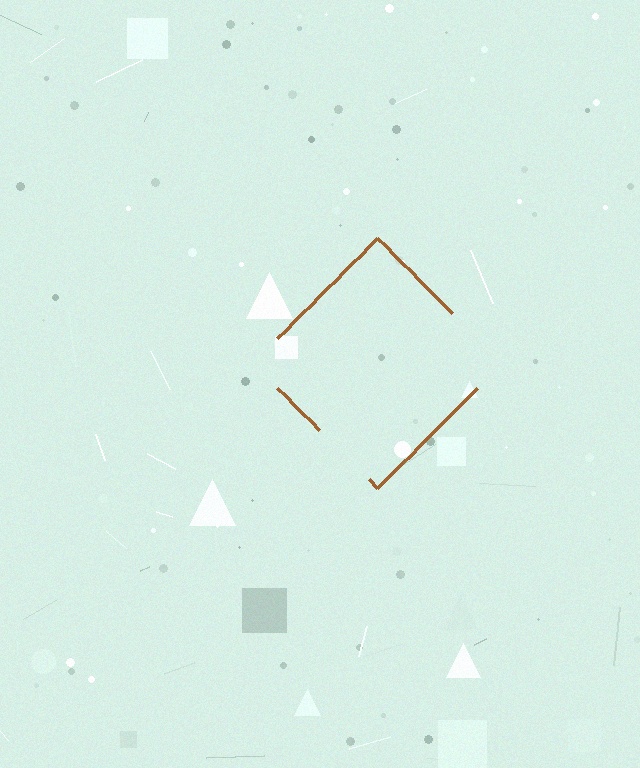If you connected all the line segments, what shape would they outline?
They would outline a diamond.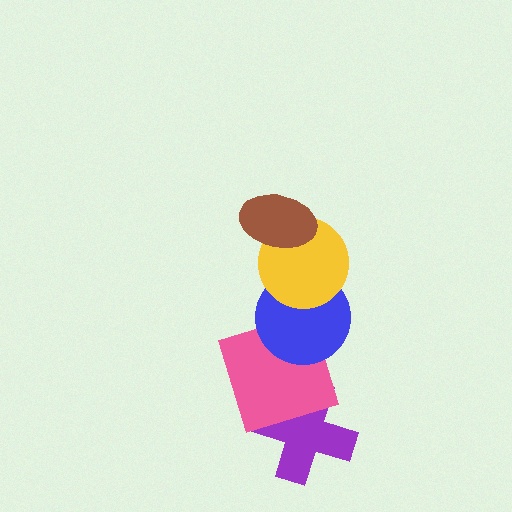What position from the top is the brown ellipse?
The brown ellipse is 1st from the top.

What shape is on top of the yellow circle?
The brown ellipse is on top of the yellow circle.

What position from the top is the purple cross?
The purple cross is 5th from the top.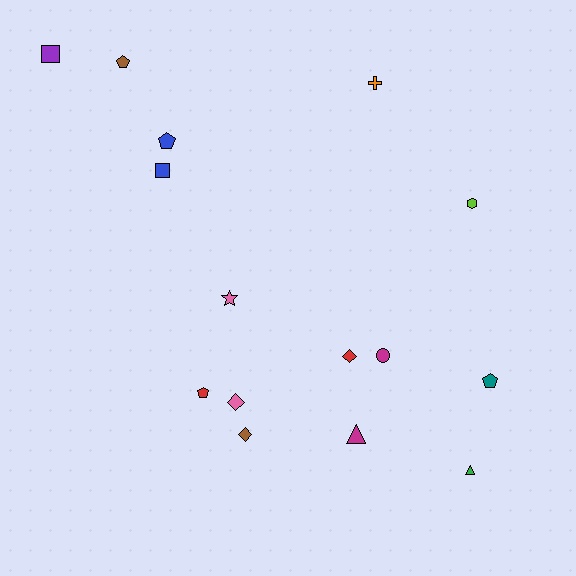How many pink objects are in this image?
There are 2 pink objects.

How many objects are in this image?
There are 15 objects.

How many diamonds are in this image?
There are 3 diamonds.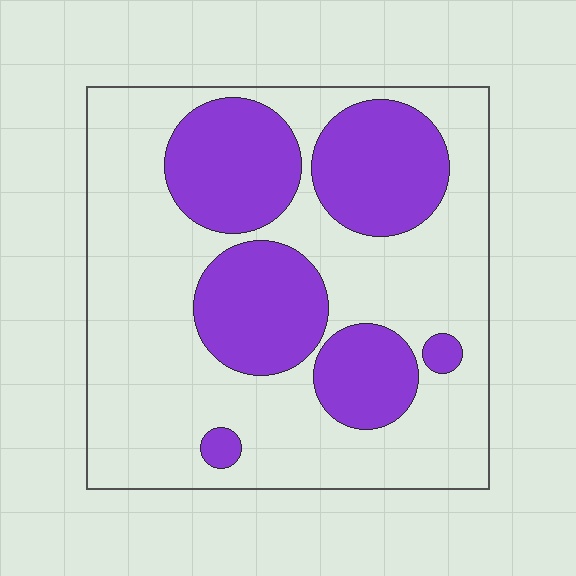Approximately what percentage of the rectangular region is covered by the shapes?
Approximately 35%.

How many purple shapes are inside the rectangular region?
6.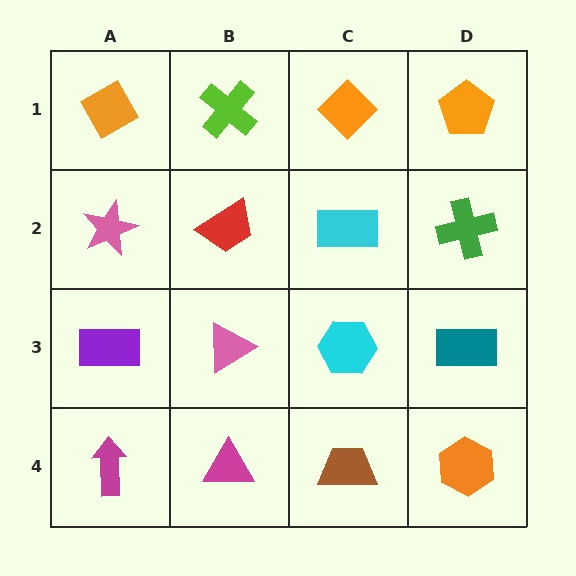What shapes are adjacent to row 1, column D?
A green cross (row 2, column D), an orange diamond (row 1, column C).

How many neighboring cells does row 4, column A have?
2.